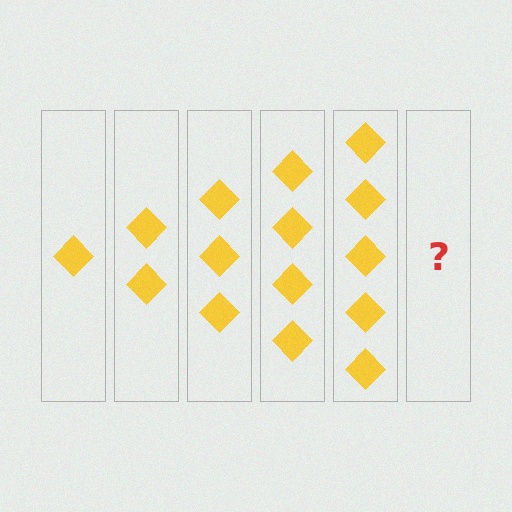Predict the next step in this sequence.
The next step is 6 diamonds.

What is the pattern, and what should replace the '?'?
The pattern is that each step adds one more diamond. The '?' should be 6 diamonds.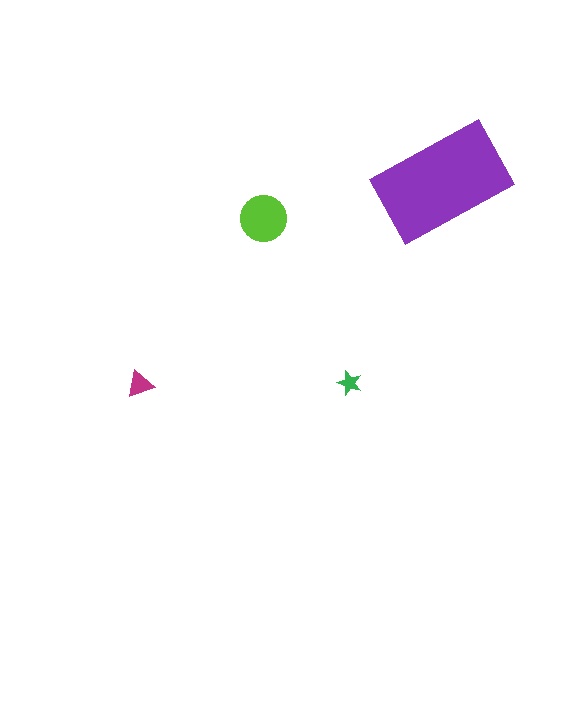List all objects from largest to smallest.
The purple rectangle, the lime circle, the magenta triangle, the green star.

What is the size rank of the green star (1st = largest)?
4th.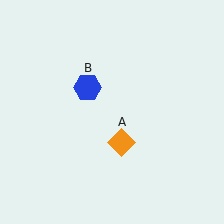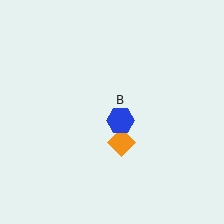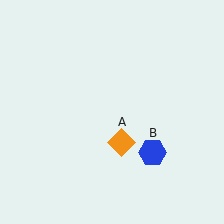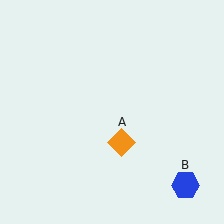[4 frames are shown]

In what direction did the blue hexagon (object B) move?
The blue hexagon (object B) moved down and to the right.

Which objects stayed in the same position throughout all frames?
Orange diamond (object A) remained stationary.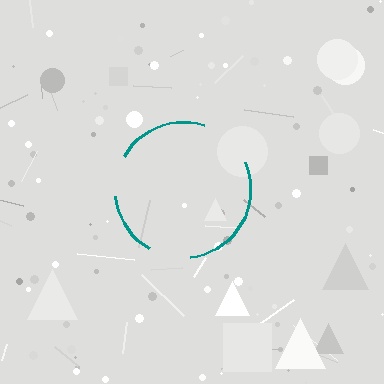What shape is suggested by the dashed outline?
The dashed outline suggests a circle.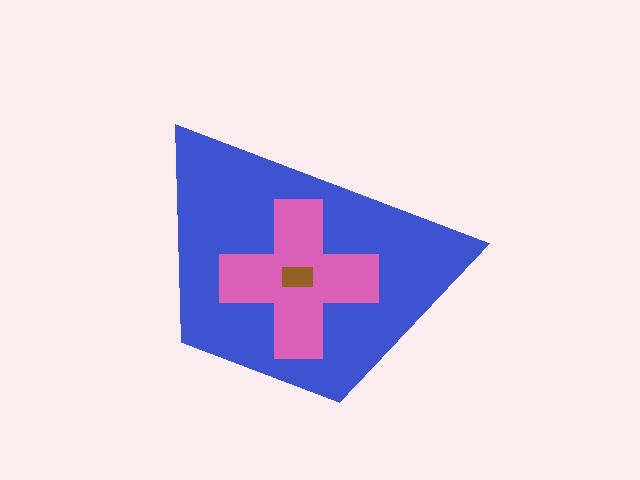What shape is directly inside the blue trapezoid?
The pink cross.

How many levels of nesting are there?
3.